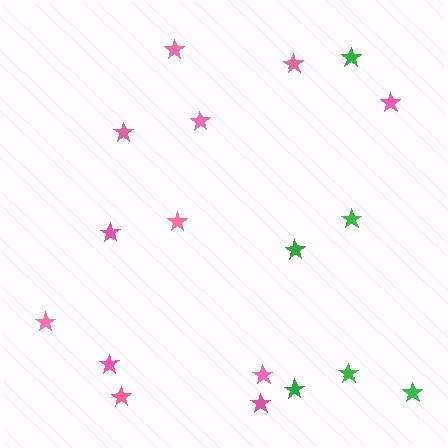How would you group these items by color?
There are 2 groups: one group of green stars (6) and one group of pink stars (12).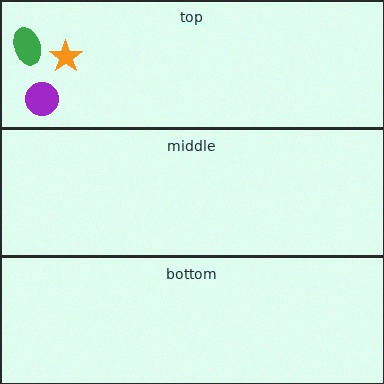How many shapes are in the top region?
3.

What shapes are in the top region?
The green ellipse, the purple circle, the orange star.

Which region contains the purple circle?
The top region.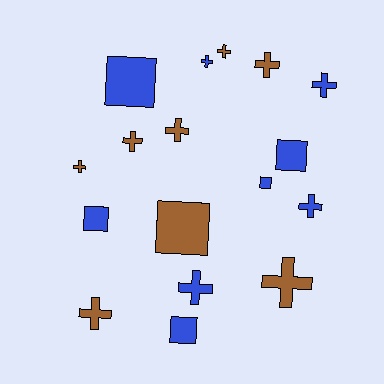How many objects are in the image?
There are 17 objects.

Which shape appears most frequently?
Cross, with 11 objects.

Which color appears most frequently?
Blue, with 9 objects.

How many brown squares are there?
There is 1 brown square.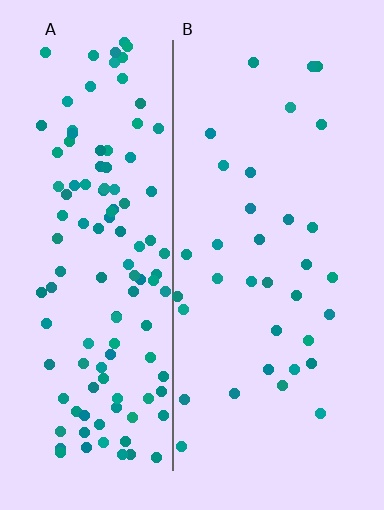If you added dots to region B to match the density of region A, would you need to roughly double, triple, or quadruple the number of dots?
Approximately triple.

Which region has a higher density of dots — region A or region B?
A (the left).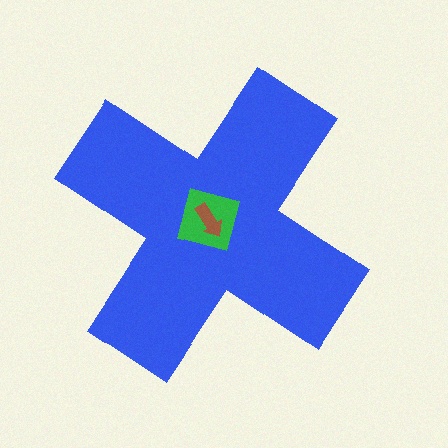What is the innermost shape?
The brown arrow.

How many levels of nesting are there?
3.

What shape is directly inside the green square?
The brown arrow.